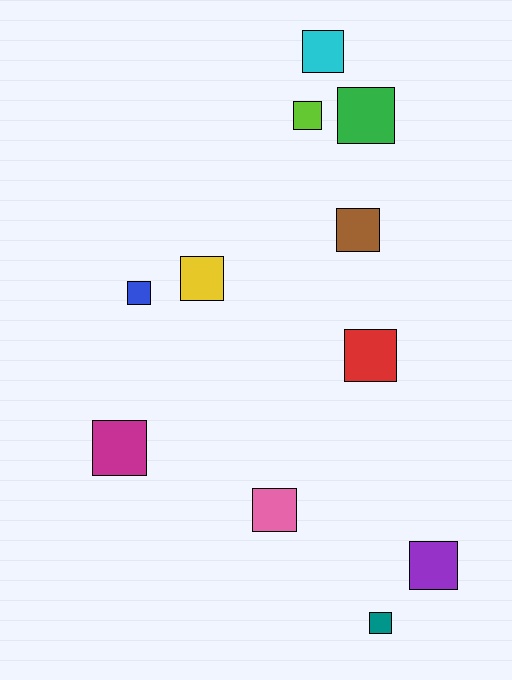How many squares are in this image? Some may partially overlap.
There are 11 squares.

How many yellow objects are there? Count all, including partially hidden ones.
There is 1 yellow object.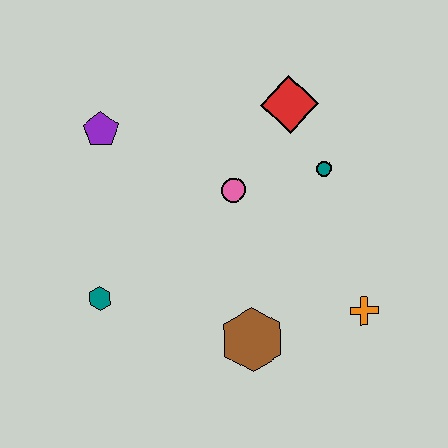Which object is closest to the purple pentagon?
The pink circle is closest to the purple pentagon.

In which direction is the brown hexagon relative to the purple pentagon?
The brown hexagon is below the purple pentagon.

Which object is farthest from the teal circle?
The teal hexagon is farthest from the teal circle.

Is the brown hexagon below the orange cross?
Yes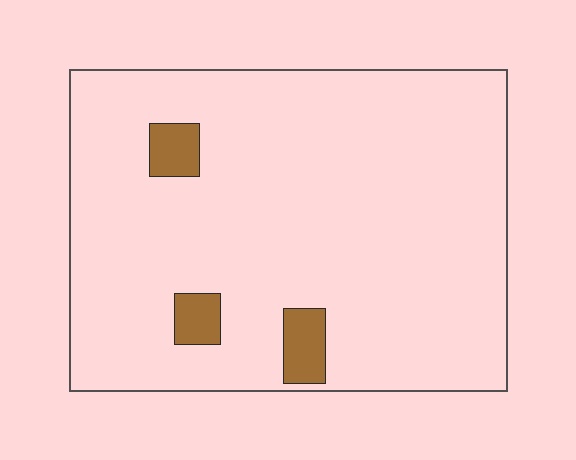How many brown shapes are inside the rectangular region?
3.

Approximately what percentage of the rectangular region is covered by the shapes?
Approximately 5%.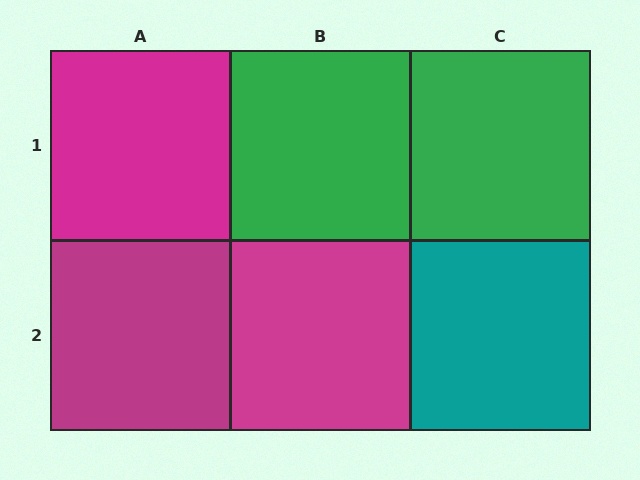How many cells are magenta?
3 cells are magenta.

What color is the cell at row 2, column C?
Teal.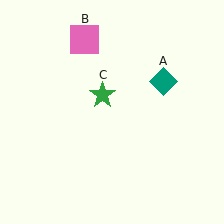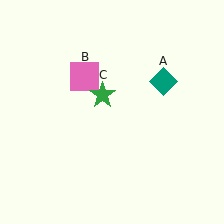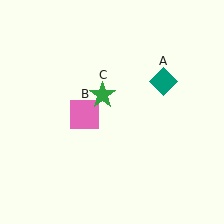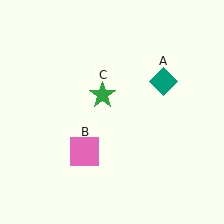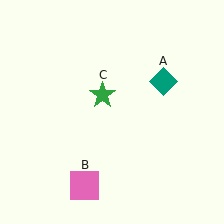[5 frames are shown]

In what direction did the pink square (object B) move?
The pink square (object B) moved down.